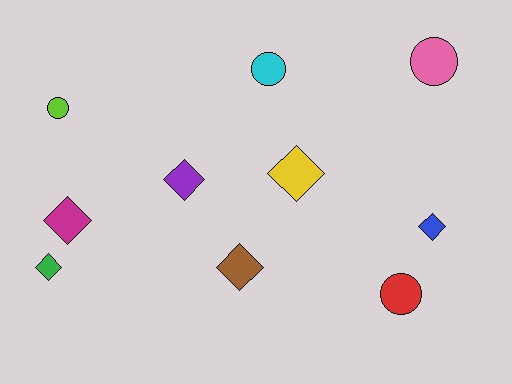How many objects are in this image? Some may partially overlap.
There are 10 objects.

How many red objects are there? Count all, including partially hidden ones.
There is 1 red object.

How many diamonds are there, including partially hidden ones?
There are 6 diamonds.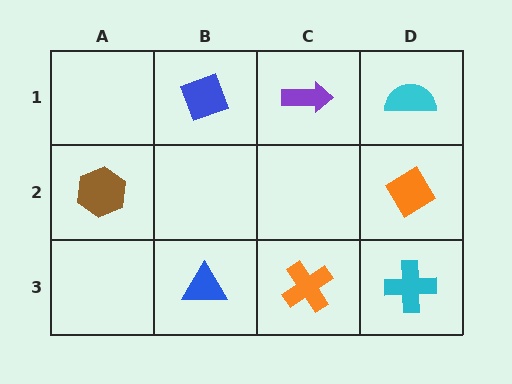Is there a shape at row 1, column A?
No, that cell is empty.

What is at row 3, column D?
A cyan cross.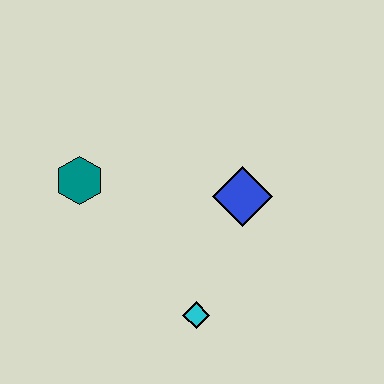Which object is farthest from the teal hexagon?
The cyan diamond is farthest from the teal hexagon.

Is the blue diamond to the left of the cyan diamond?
No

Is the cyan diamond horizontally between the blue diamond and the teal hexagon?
Yes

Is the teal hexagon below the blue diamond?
No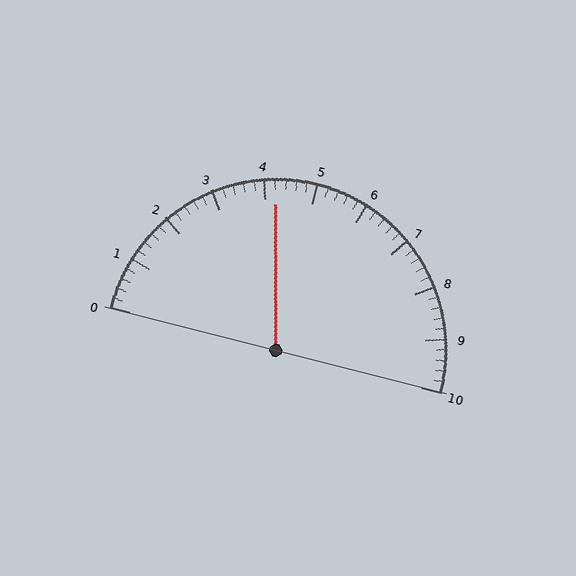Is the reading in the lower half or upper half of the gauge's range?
The reading is in the lower half of the range (0 to 10).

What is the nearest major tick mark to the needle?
The nearest major tick mark is 4.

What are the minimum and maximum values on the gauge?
The gauge ranges from 0 to 10.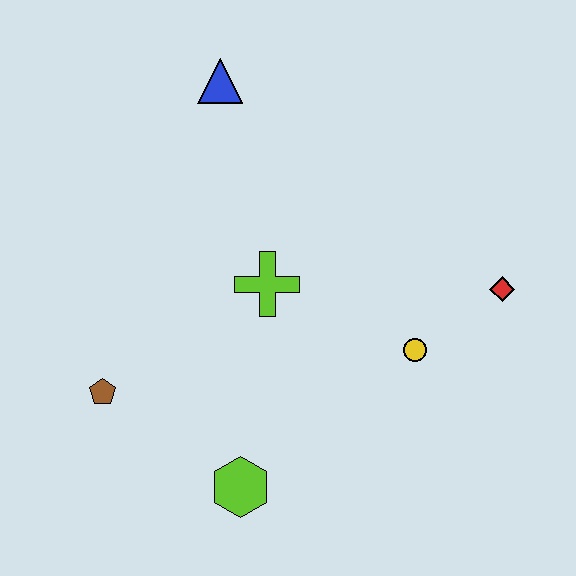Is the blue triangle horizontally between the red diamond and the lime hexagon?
No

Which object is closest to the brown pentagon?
The lime hexagon is closest to the brown pentagon.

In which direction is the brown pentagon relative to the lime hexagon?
The brown pentagon is to the left of the lime hexagon.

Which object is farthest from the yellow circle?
The blue triangle is farthest from the yellow circle.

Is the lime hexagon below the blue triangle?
Yes